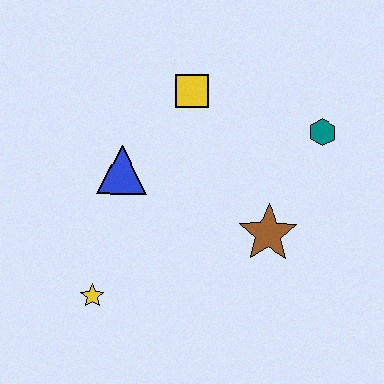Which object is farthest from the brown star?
The yellow star is farthest from the brown star.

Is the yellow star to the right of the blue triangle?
No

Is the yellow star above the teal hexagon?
No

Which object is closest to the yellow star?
The blue triangle is closest to the yellow star.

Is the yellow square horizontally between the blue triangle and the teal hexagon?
Yes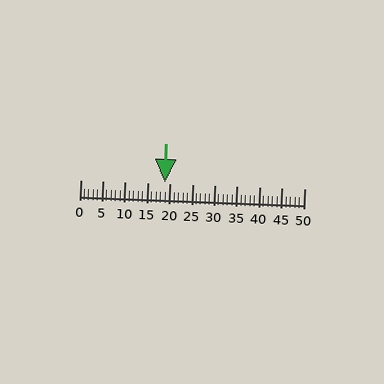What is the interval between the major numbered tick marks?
The major tick marks are spaced 5 units apart.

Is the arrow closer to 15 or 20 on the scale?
The arrow is closer to 20.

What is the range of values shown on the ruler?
The ruler shows values from 0 to 50.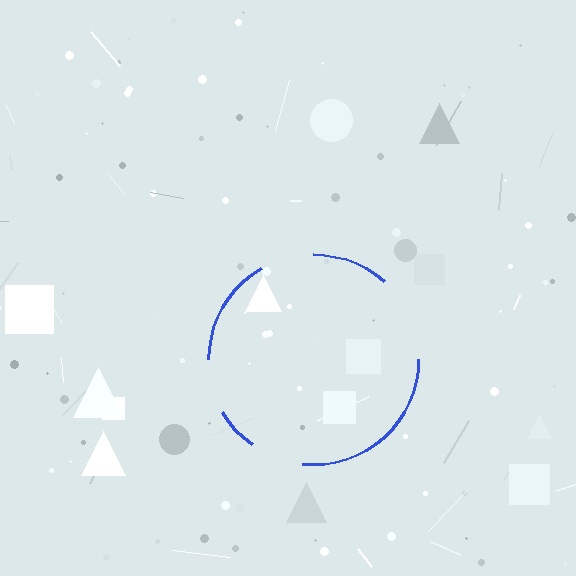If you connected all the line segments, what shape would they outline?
They would outline a circle.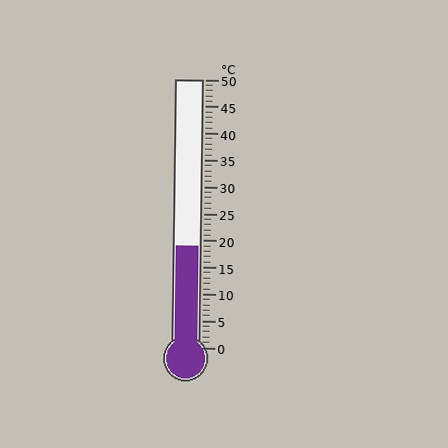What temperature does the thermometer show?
The thermometer shows approximately 19°C.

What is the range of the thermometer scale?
The thermometer scale ranges from 0°C to 50°C.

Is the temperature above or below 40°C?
The temperature is below 40°C.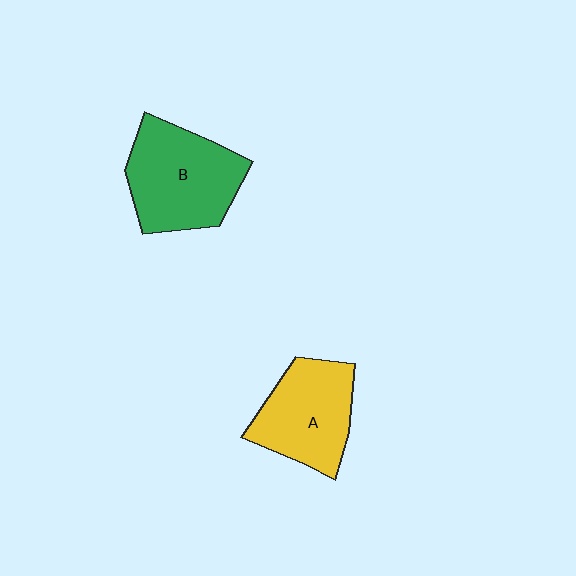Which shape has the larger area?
Shape B (green).